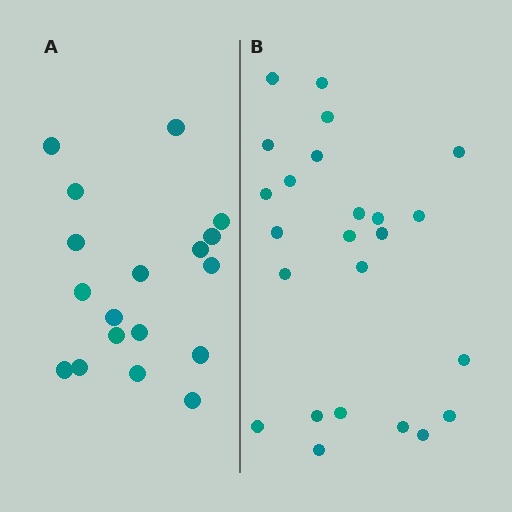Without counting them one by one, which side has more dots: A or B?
Region B (the right region) has more dots.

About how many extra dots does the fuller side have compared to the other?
Region B has about 6 more dots than region A.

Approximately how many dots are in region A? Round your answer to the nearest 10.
About 20 dots. (The exact count is 18, which rounds to 20.)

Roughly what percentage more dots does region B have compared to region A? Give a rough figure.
About 35% more.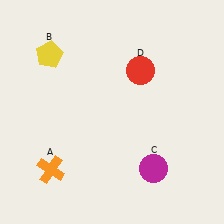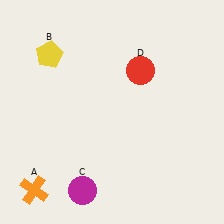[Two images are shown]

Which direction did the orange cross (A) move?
The orange cross (A) moved down.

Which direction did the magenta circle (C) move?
The magenta circle (C) moved left.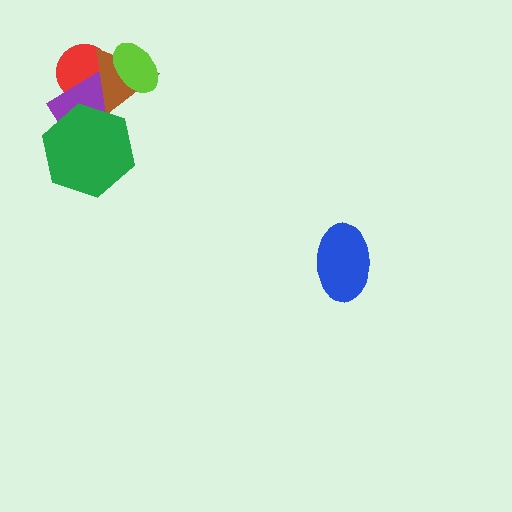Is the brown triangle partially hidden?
Yes, it is partially covered by another shape.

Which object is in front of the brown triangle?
The lime ellipse is in front of the brown triangle.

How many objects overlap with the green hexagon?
1 object overlaps with the green hexagon.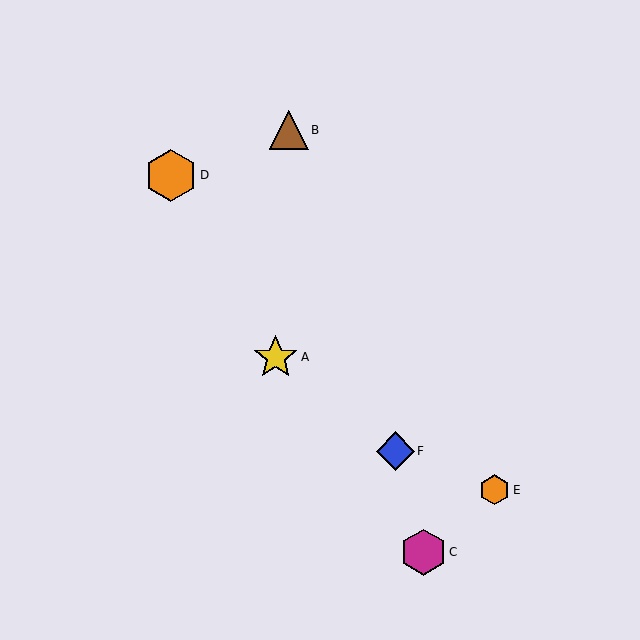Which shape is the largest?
The orange hexagon (labeled D) is the largest.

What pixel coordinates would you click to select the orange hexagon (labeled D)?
Click at (171, 175) to select the orange hexagon D.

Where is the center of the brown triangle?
The center of the brown triangle is at (289, 130).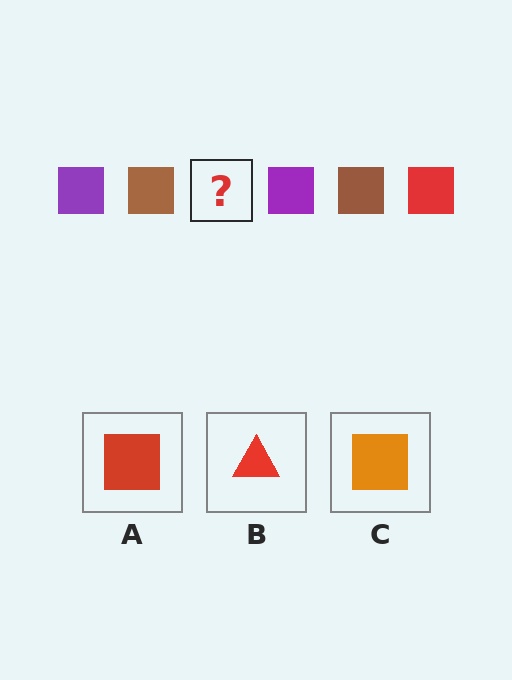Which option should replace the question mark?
Option A.